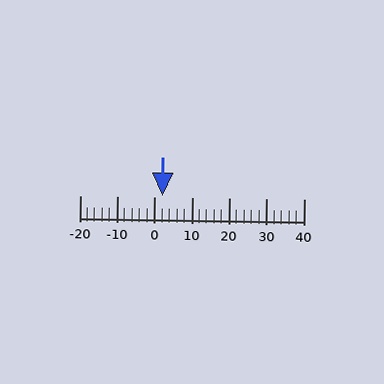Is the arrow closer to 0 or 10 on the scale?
The arrow is closer to 0.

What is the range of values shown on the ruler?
The ruler shows values from -20 to 40.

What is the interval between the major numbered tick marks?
The major tick marks are spaced 10 units apart.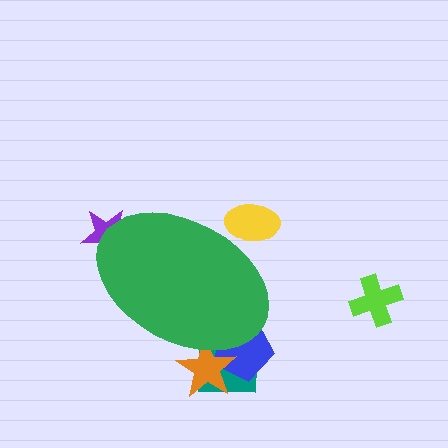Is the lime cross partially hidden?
No, the lime cross is fully visible.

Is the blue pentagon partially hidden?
Yes, the blue pentagon is partially hidden behind the green ellipse.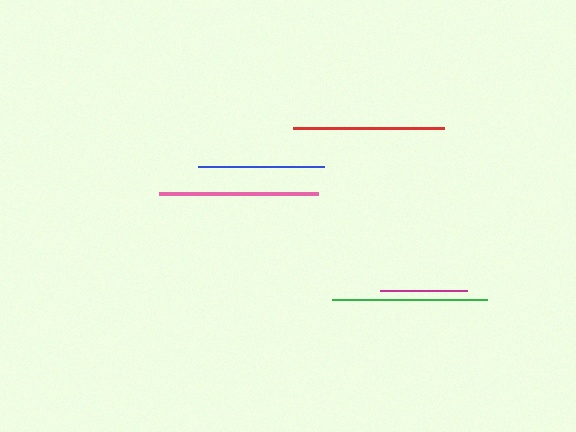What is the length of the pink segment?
The pink segment is approximately 159 pixels long.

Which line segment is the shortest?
The magenta line is the shortest at approximately 86 pixels.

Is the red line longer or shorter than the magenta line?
The red line is longer than the magenta line.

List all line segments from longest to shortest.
From longest to shortest: pink, green, red, blue, magenta.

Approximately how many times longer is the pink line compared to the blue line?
The pink line is approximately 1.3 times the length of the blue line.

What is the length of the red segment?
The red segment is approximately 151 pixels long.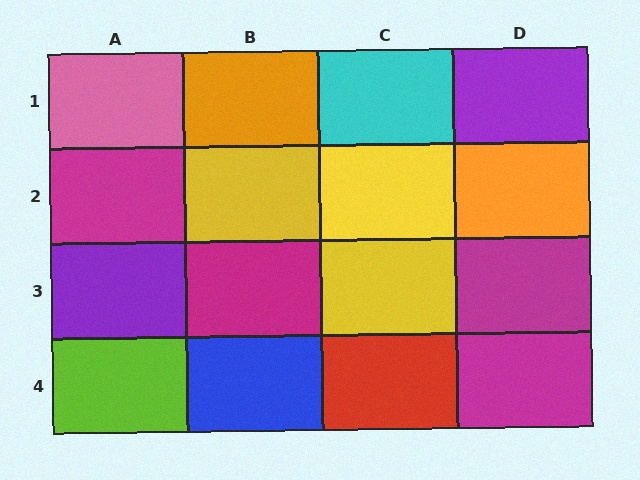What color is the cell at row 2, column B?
Yellow.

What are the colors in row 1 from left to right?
Pink, orange, cyan, purple.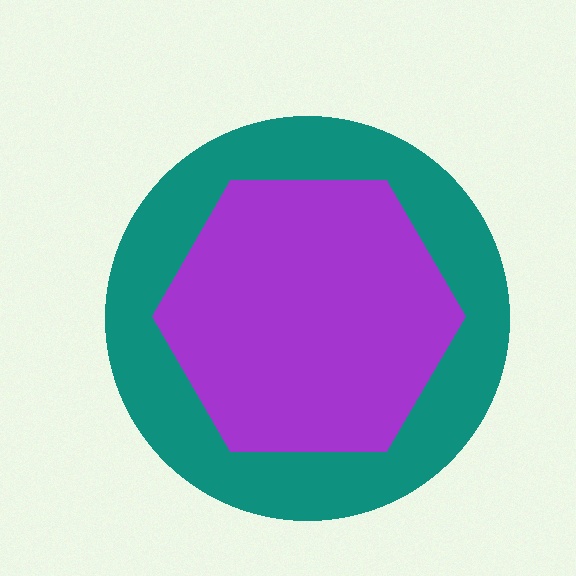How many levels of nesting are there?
2.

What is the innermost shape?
The purple hexagon.